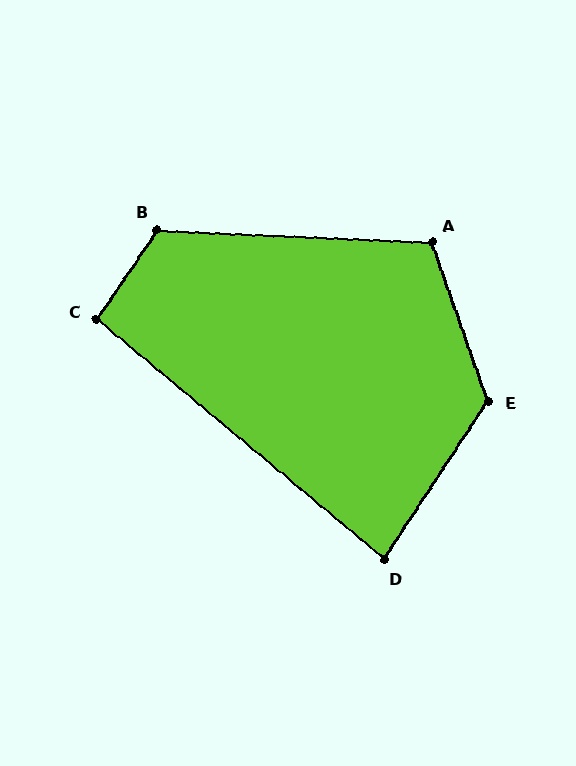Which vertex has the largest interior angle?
E, at approximately 127 degrees.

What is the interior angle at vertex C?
Approximately 96 degrees (obtuse).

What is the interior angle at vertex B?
Approximately 121 degrees (obtuse).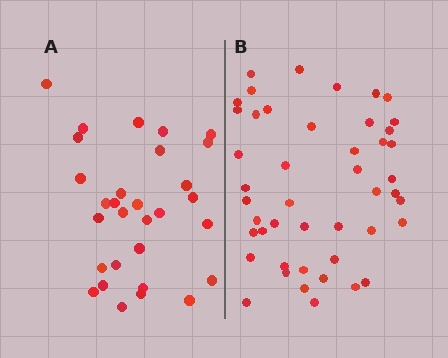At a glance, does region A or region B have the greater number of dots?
Region B (the right region) has more dots.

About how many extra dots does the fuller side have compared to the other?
Region B has approximately 15 more dots than region A.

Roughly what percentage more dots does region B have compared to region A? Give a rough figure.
About 55% more.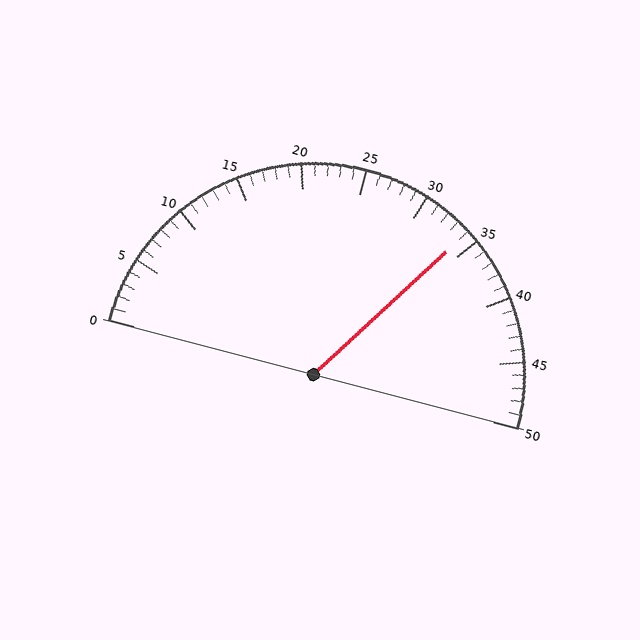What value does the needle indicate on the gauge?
The needle indicates approximately 34.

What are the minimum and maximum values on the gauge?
The gauge ranges from 0 to 50.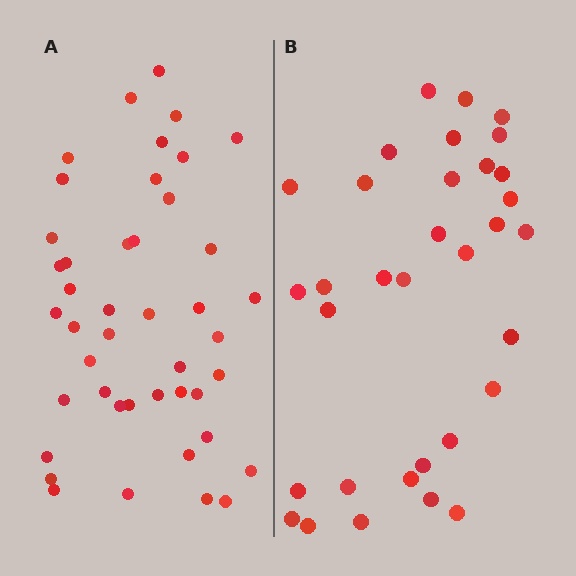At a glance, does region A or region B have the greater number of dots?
Region A (the left region) has more dots.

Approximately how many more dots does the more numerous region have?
Region A has roughly 12 or so more dots than region B.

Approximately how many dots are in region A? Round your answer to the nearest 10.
About 40 dots. (The exact count is 44, which rounds to 40.)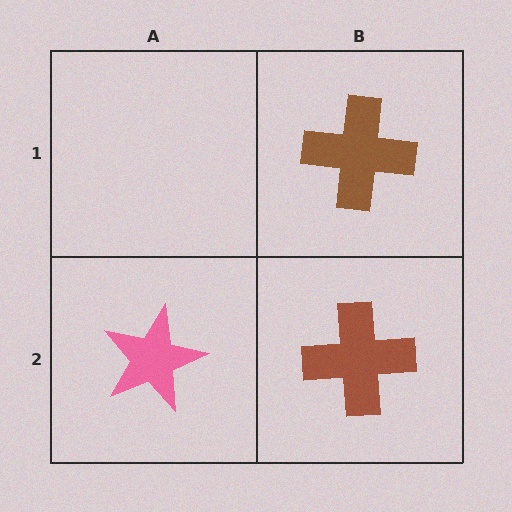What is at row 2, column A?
A pink star.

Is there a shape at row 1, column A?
No, that cell is empty.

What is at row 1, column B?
A brown cross.